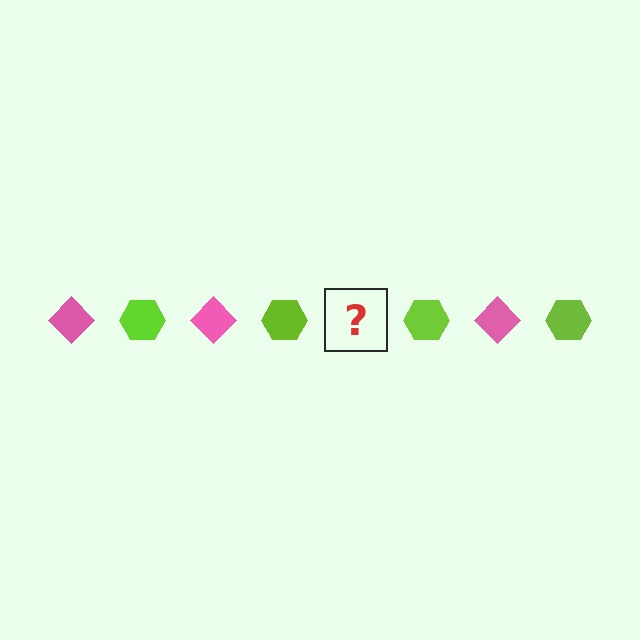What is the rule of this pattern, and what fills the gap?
The rule is that the pattern alternates between pink diamond and lime hexagon. The gap should be filled with a pink diamond.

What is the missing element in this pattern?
The missing element is a pink diamond.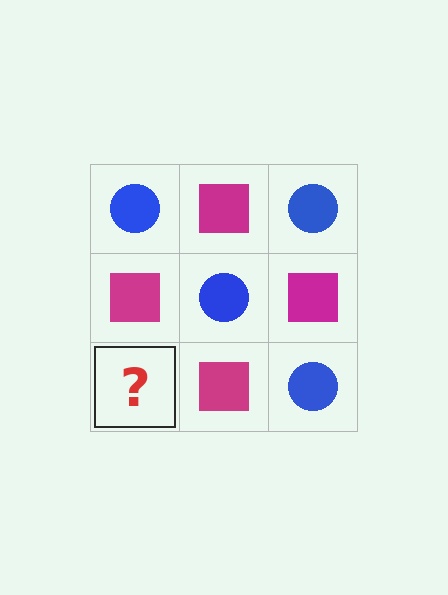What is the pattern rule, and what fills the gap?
The rule is that it alternates blue circle and magenta square in a checkerboard pattern. The gap should be filled with a blue circle.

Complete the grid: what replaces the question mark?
The question mark should be replaced with a blue circle.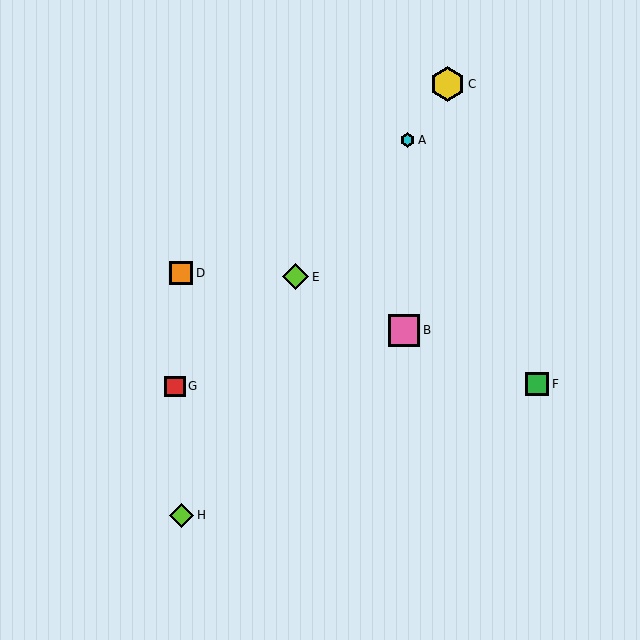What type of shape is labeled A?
Shape A is a cyan hexagon.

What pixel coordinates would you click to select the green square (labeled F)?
Click at (537, 384) to select the green square F.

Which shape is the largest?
The yellow hexagon (labeled C) is the largest.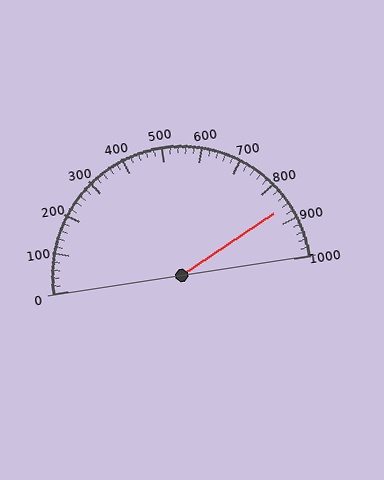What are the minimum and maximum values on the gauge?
The gauge ranges from 0 to 1000.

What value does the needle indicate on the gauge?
The needle indicates approximately 860.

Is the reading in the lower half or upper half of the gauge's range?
The reading is in the upper half of the range (0 to 1000).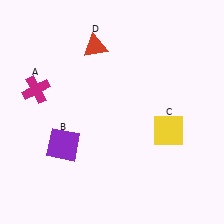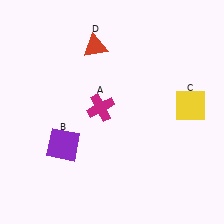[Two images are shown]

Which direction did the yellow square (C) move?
The yellow square (C) moved up.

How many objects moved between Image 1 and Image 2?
2 objects moved between the two images.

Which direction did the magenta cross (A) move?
The magenta cross (A) moved right.